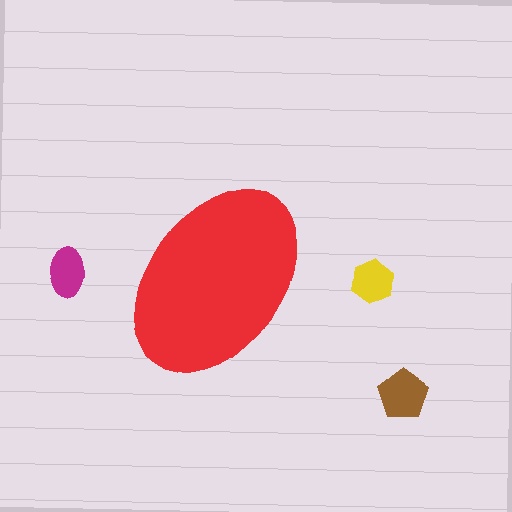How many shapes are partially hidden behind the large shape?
0 shapes are partially hidden.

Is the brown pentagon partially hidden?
No, the brown pentagon is fully visible.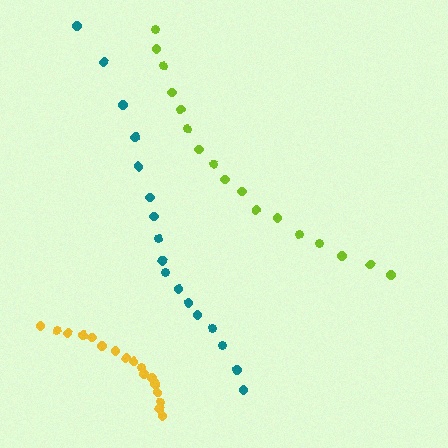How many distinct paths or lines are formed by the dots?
There are 3 distinct paths.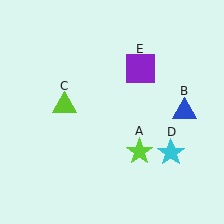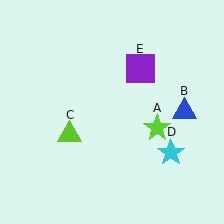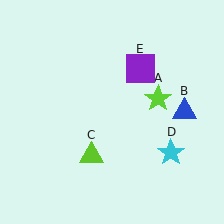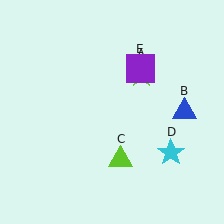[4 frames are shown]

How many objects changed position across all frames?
2 objects changed position: lime star (object A), lime triangle (object C).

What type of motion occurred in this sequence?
The lime star (object A), lime triangle (object C) rotated counterclockwise around the center of the scene.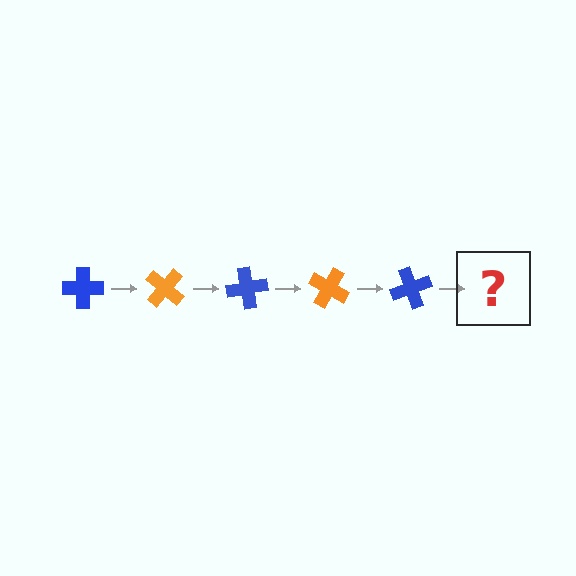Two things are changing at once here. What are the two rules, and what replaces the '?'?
The two rules are that it rotates 40 degrees each step and the color cycles through blue and orange. The '?' should be an orange cross, rotated 200 degrees from the start.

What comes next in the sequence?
The next element should be an orange cross, rotated 200 degrees from the start.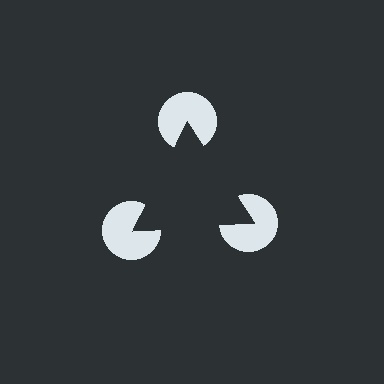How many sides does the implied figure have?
3 sides.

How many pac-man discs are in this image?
There are 3 — one at each vertex of the illusory triangle.